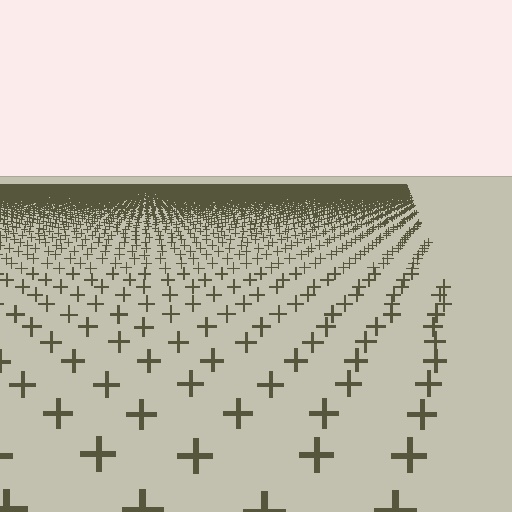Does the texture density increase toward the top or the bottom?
Density increases toward the top.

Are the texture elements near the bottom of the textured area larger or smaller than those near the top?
Larger. Near the bottom, elements are closer to the viewer and appear at a bigger on-screen size.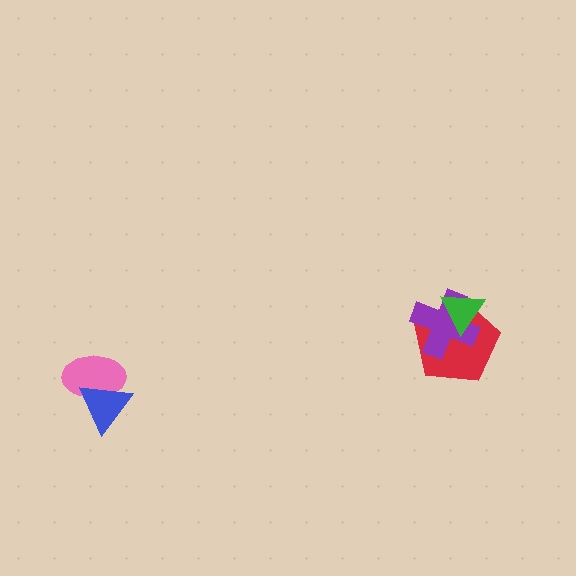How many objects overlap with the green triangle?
2 objects overlap with the green triangle.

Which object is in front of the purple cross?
The green triangle is in front of the purple cross.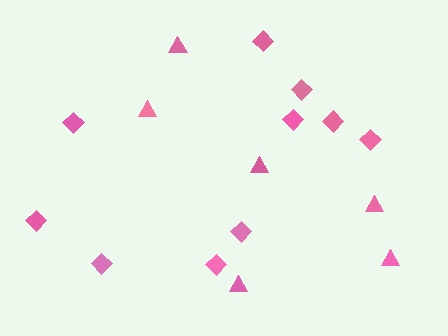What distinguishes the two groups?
There are 2 groups: one group of triangles (6) and one group of diamonds (10).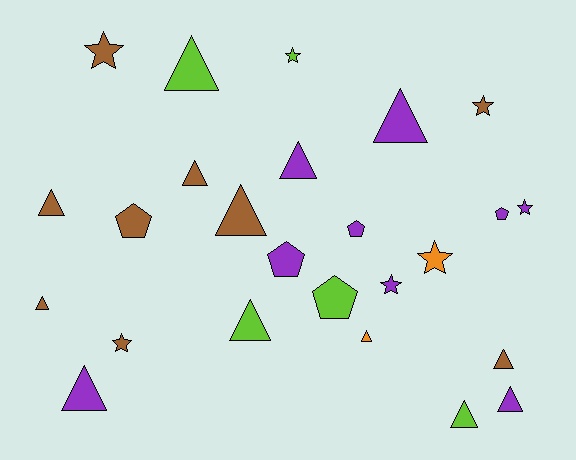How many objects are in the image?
There are 25 objects.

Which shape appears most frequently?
Triangle, with 13 objects.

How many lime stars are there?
There is 1 lime star.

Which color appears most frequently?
Purple, with 9 objects.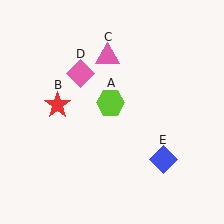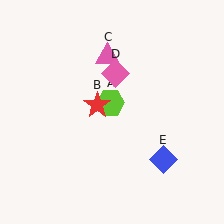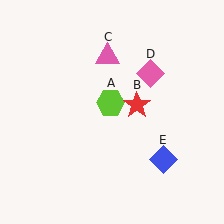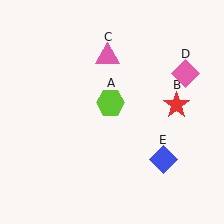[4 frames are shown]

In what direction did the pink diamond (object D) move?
The pink diamond (object D) moved right.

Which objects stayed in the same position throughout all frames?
Lime hexagon (object A) and pink triangle (object C) and blue diamond (object E) remained stationary.